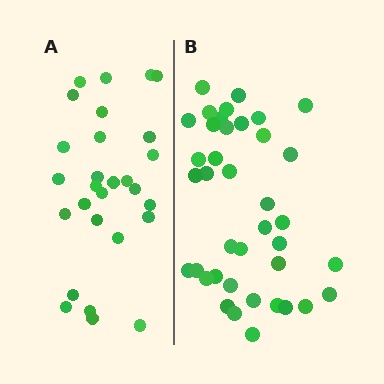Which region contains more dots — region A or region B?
Region B (the right region) has more dots.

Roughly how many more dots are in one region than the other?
Region B has roughly 12 or so more dots than region A.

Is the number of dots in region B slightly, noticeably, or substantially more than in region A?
Region B has noticeably more, but not dramatically so. The ratio is roughly 1.4 to 1.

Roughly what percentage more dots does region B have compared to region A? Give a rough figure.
About 40% more.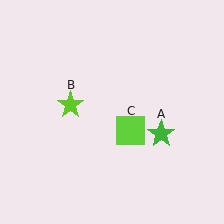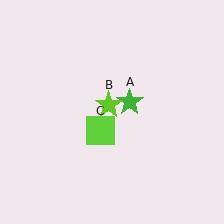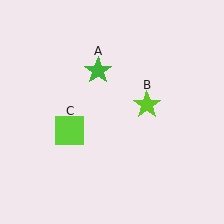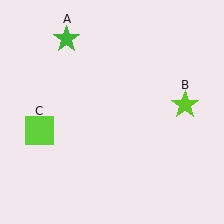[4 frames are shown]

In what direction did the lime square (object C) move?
The lime square (object C) moved left.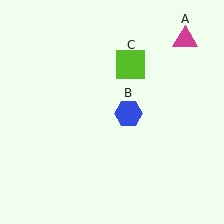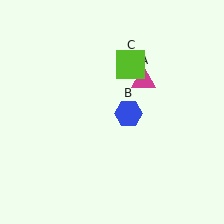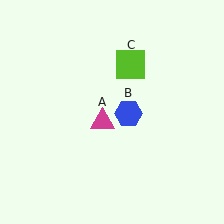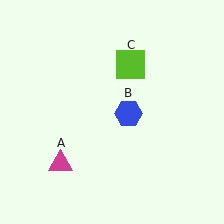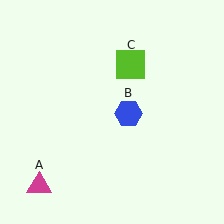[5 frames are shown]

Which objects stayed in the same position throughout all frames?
Blue hexagon (object B) and lime square (object C) remained stationary.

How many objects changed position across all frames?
1 object changed position: magenta triangle (object A).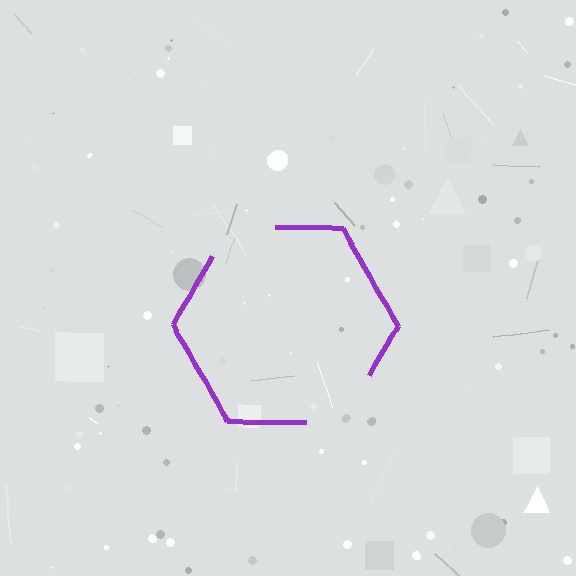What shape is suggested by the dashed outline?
The dashed outline suggests a hexagon.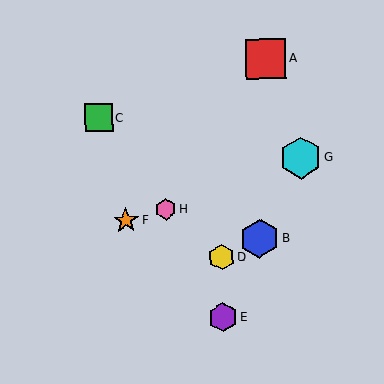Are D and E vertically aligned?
Yes, both are at x≈221.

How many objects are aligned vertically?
2 objects (D, E) are aligned vertically.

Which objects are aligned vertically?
Objects D, E are aligned vertically.